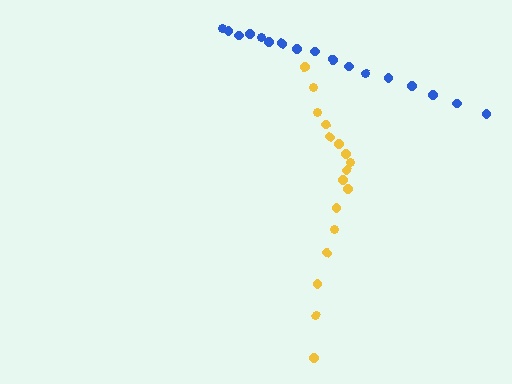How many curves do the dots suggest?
There are 2 distinct paths.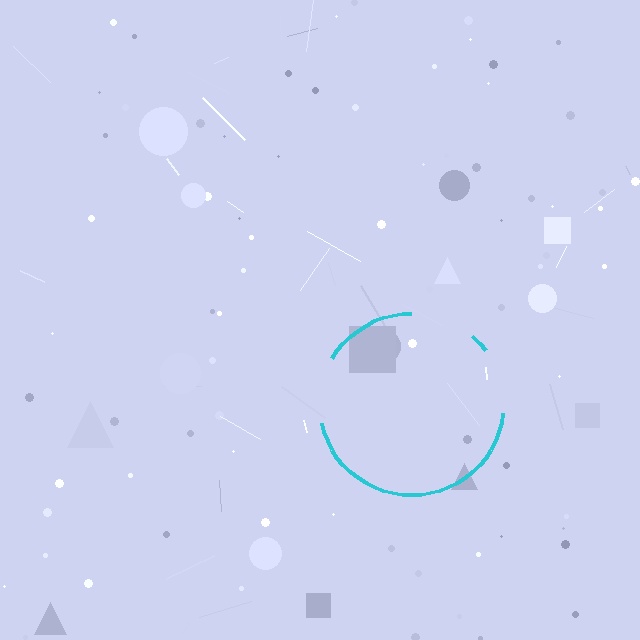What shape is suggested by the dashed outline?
The dashed outline suggests a circle.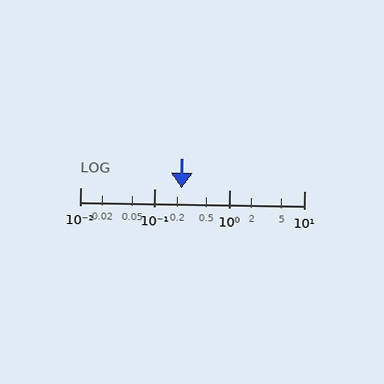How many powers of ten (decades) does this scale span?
The scale spans 3 decades, from 0.01 to 10.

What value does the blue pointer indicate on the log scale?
The pointer indicates approximately 0.23.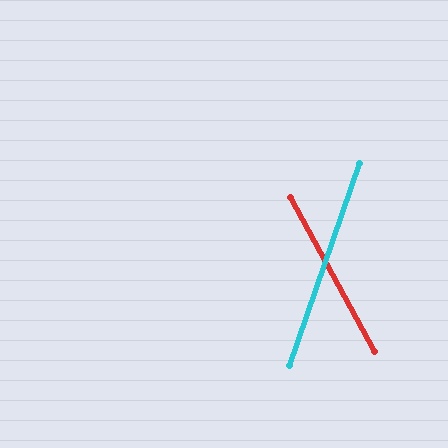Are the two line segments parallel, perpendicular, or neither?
Neither parallel nor perpendicular — they differ by about 48°.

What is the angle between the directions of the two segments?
Approximately 48 degrees.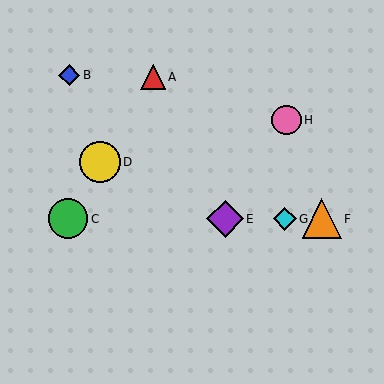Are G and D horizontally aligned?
No, G is at y≈219 and D is at y≈162.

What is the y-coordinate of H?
Object H is at y≈120.